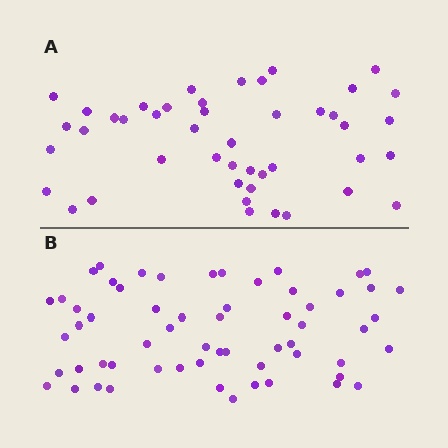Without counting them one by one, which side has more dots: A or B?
Region B (the bottom region) has more dots.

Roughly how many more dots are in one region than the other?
Region B has approximately 15 more dots than region A.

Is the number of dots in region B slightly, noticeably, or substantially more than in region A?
Region B has noticeably more, but not dramatically so. The ratio is roughly 1.3 to 1.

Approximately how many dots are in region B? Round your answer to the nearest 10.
About 60 dots.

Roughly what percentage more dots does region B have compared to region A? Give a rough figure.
About 35% more.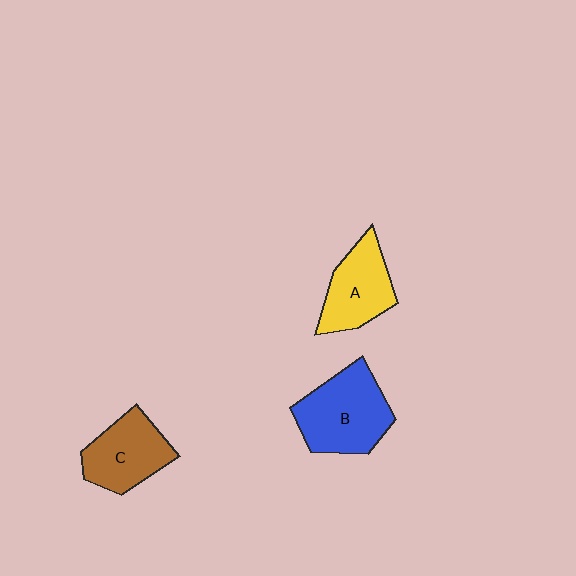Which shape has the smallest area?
Shape A (yellow).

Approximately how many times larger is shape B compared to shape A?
Approximately 1.3 times.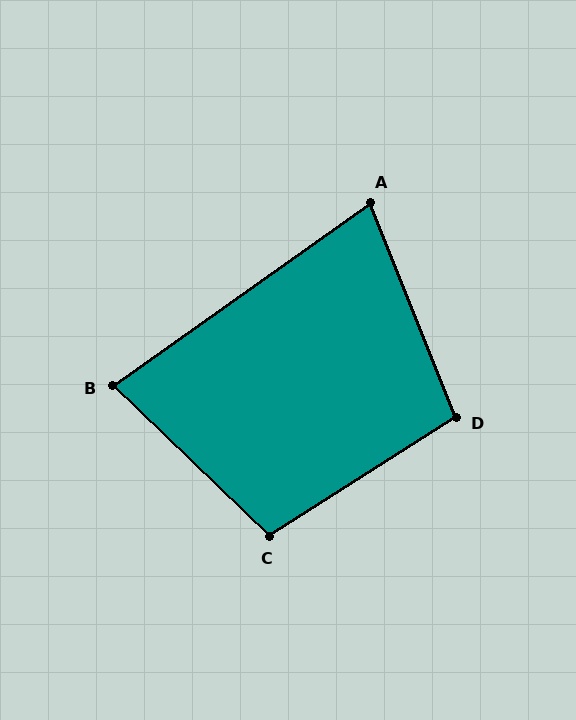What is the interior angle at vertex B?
Approximately 79 degrees (acute).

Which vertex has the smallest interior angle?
A, at approximately 76 degrees.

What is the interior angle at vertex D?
Approximately 101 degrees (obtuse).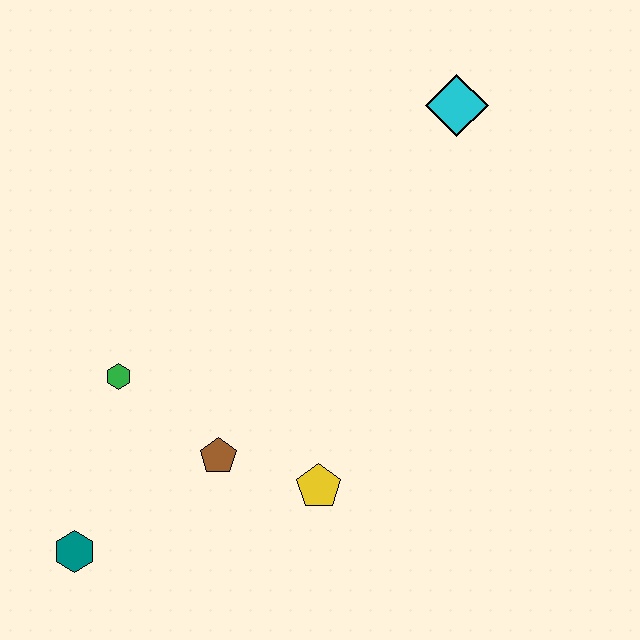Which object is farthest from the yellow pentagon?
The cyan diamond is farthest from the yellow pentagon.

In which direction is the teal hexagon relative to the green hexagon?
The teal hexagon is below the green hexagon.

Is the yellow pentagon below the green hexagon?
Yes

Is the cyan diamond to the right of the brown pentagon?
Yes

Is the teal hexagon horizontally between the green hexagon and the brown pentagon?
No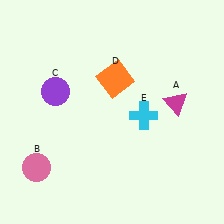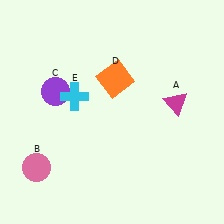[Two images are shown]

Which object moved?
The cyan cross (E) moved left.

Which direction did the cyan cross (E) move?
The cyan cross (E) moved left.